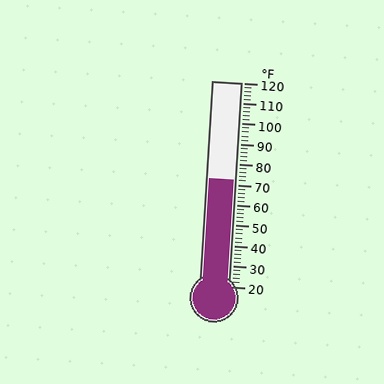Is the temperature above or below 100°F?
The temperature is below 100°F.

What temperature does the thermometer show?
The thermometer shows approximately 72°F.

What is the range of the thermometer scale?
The thermometer scale ranges from 20°F to 120°F.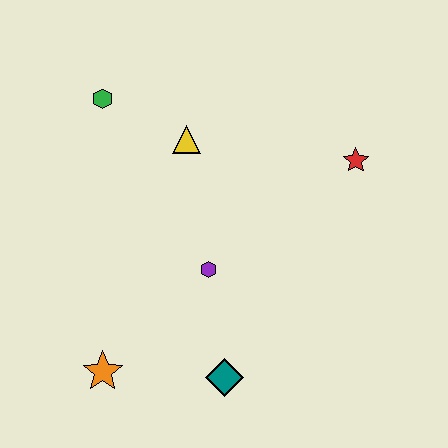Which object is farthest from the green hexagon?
The teal diamond is farthest from the green hexagon.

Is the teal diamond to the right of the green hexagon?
Yes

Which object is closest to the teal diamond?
The purple hexagon is closest to the teal diamond.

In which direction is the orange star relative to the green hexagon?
The orange star is below the green hexagon.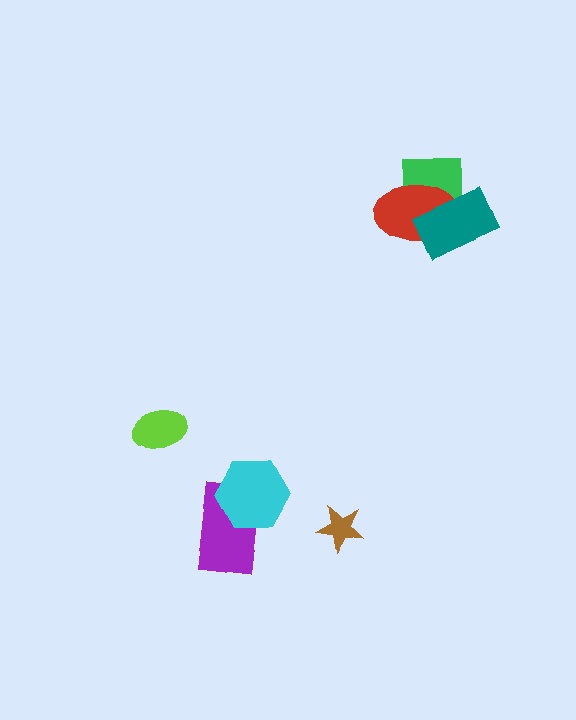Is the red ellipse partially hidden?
Yes, it is partially covered by another shape.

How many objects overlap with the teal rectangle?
2 objects overlap with the teal rectangle.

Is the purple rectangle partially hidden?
Yes, it is partially covered by another shape.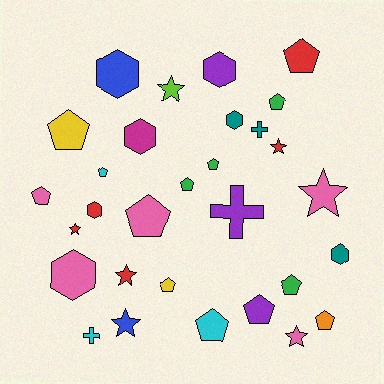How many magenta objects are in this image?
There is 1 magenta object.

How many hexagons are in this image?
There are 7 hexagons.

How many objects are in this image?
There are 30 objects.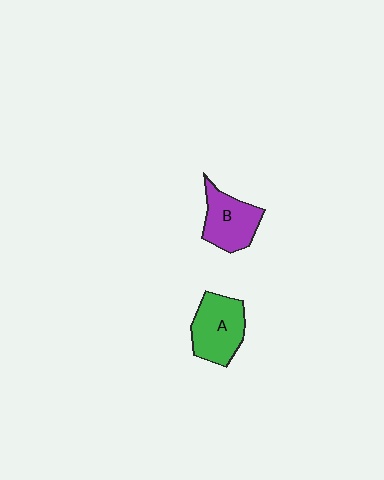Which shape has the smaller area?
Shape B (purple).